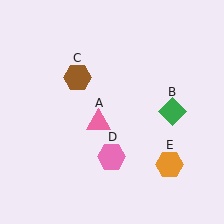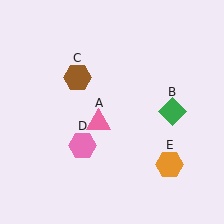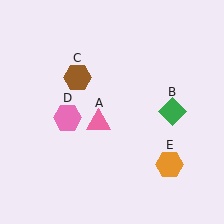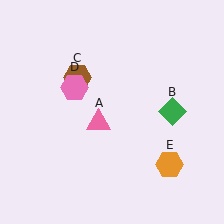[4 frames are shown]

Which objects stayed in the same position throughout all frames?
Pink triangle (object A) and green diamond (object B) and brown hexagon (object C) and orange hexagon (object E) remained stationary.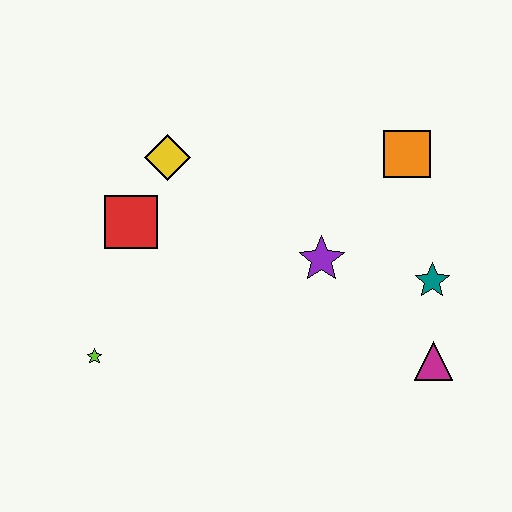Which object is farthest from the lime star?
The orange square is farthest from the lime star.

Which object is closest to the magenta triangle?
The teal star is closest to the magenta triangle.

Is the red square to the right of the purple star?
No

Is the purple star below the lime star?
No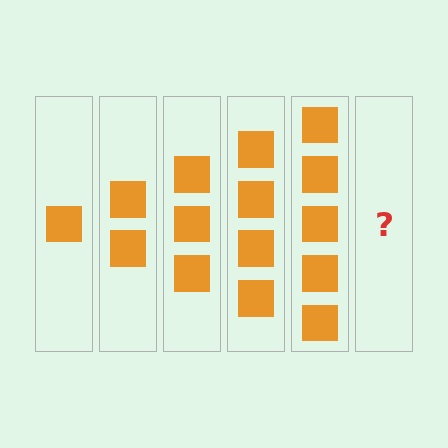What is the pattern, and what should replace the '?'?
The pattern is that each step adds one more square. The '?' should be 6 squares.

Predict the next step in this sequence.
The next step is 6 squares.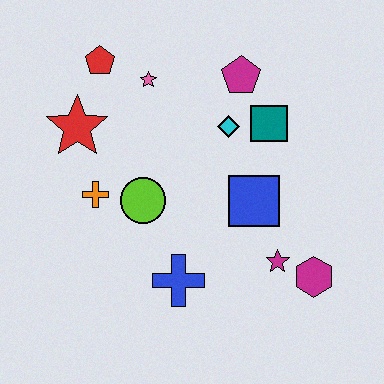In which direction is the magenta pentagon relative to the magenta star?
The magenta pentagon is above the magenta star.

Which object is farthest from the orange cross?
The magenta hexagon is farthest from the orange cross.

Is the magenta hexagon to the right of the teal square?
Yes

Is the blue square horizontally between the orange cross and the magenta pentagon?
No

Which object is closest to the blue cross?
The lime circle is closest to the blue cross.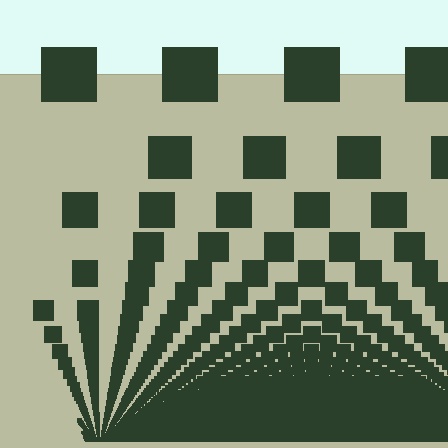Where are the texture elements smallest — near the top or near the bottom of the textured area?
Near the bottom.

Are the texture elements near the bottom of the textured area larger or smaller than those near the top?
Smaller. The gradient is inverted — elements near the bottom are smaller and denser.